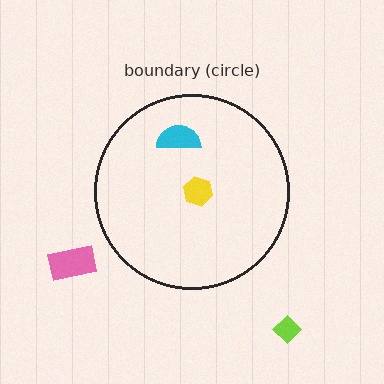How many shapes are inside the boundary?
2 inside, 2 outside.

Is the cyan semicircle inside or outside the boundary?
Inside.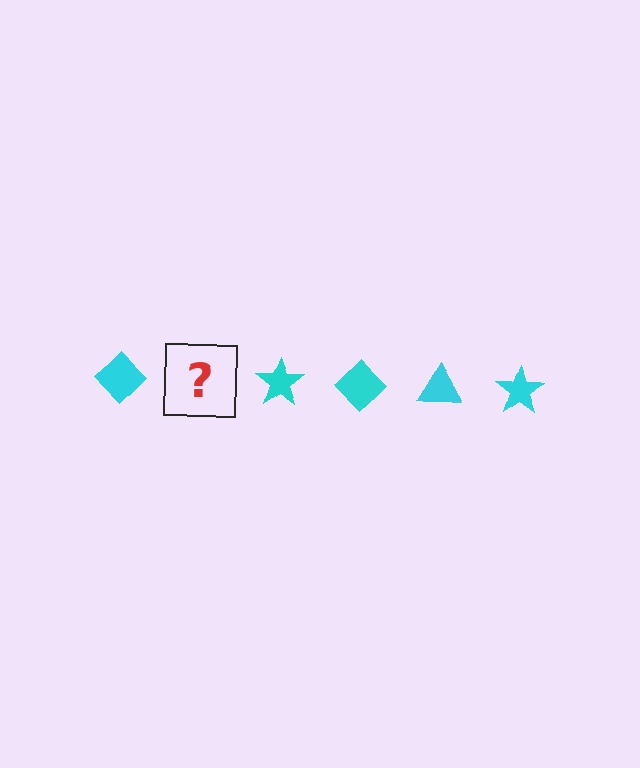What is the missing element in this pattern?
The missing element is a cyan triangle.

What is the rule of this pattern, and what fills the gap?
The rule is that the pattern cycles through diamond, triangle, star shapes in cyan. The gap should be filled with a cyan triangle.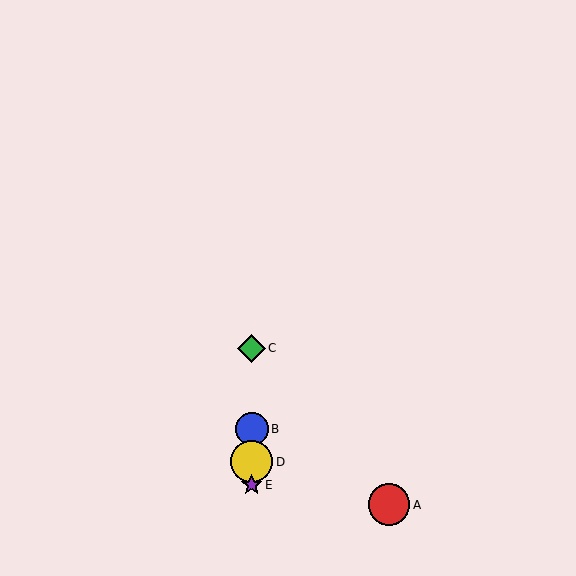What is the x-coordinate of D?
Object D is at x≈252.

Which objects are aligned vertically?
Objects B, C, D, E are aligned vertically.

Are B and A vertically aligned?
No, B is at x≈252 and A is at x≈389.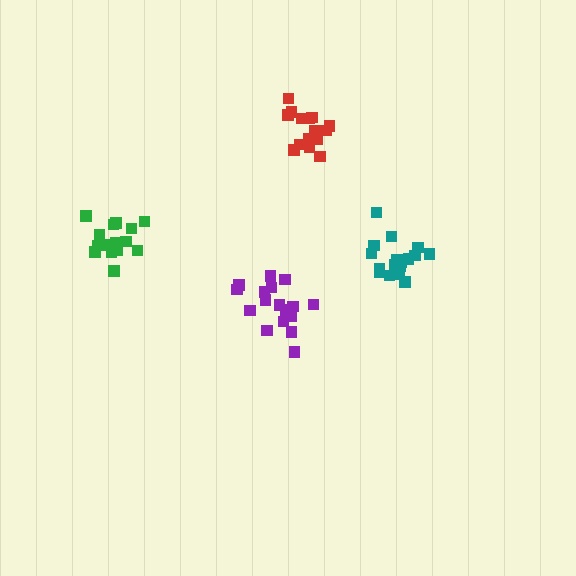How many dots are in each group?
Group 1: 15 dots, Group 2: 17 dots, Group 3: 15 dots, Group 4: 17 dots (64 total).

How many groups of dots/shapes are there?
There are 4 groups.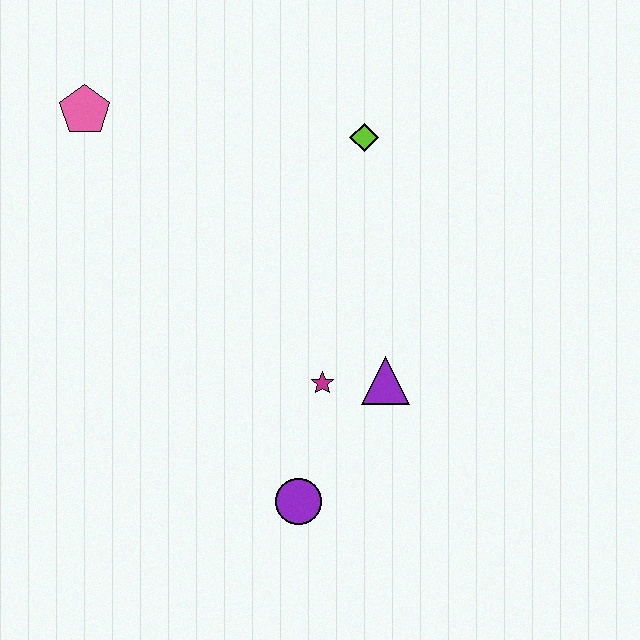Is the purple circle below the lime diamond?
Yes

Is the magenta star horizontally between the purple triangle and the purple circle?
Yes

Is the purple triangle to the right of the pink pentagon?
Yes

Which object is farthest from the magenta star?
The pink pentagon is farthest from the magenta star.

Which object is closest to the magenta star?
The purple triangle is closest to the magenta star.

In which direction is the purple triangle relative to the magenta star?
The purple triangle is to the right of the magenta star.